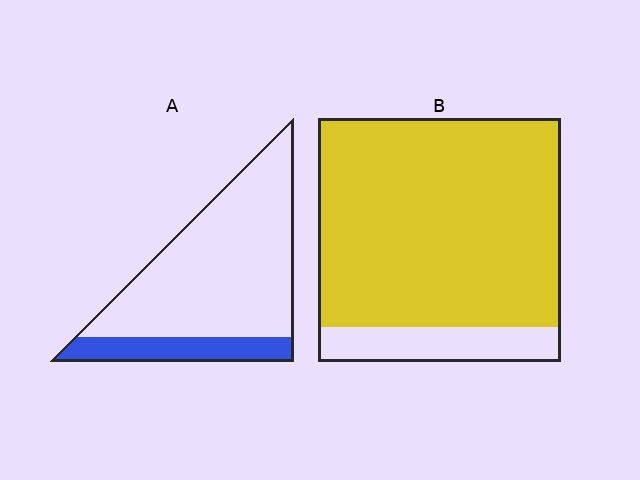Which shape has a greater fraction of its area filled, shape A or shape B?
Shape B.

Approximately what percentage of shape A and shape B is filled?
A is approximately 20% and B is approximately 85%.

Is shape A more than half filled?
No.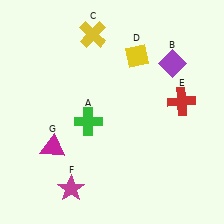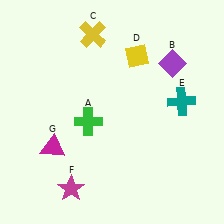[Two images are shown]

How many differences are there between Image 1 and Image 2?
There is 1 difference between the two images.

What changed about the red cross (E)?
In Image 1, E is red. In Image 2, it changed to teal.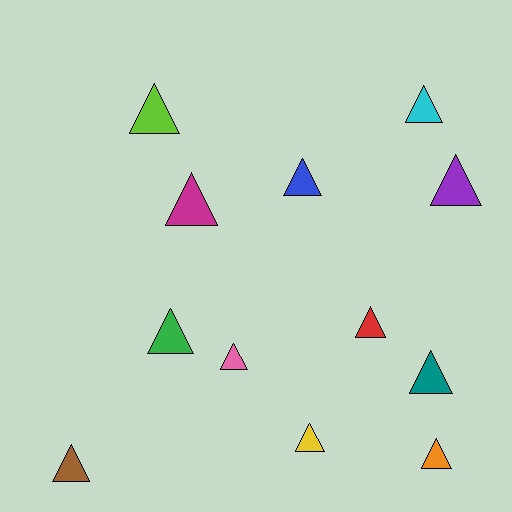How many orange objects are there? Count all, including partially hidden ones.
There is 1 orange object.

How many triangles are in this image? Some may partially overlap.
There are 12 triangles.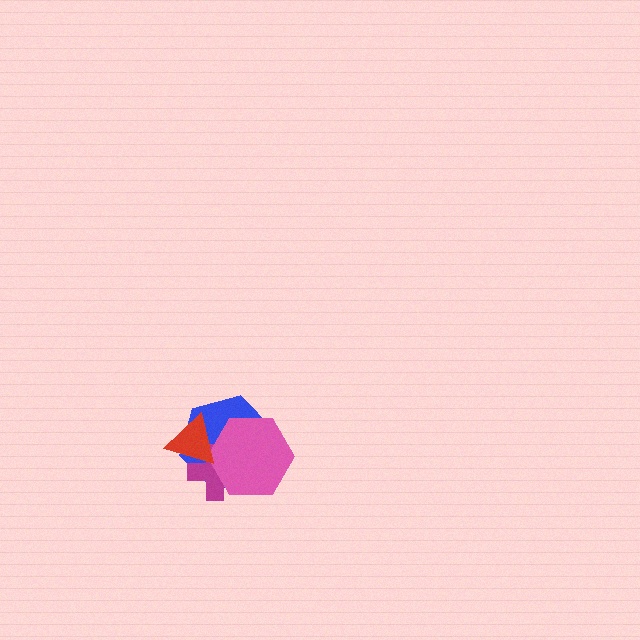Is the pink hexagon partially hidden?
Yes, it is partially covered by another shape.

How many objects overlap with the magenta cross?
3 objects overlap with the magenta cross.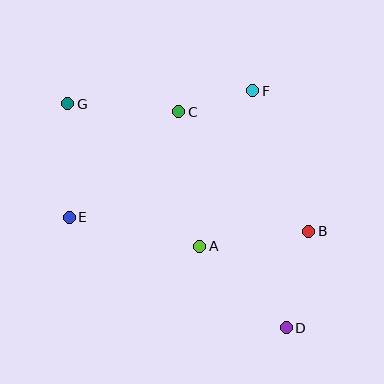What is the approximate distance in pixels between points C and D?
The distance between C and D is approximately 241 pixels.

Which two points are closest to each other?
Points C and F are closest to each other.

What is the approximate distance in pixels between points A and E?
The distance between A and E is approximately 134 pixels.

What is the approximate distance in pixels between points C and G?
The distance between C and G is approximately 111 pixels.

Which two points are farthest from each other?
Points D and G are farthest from each other.